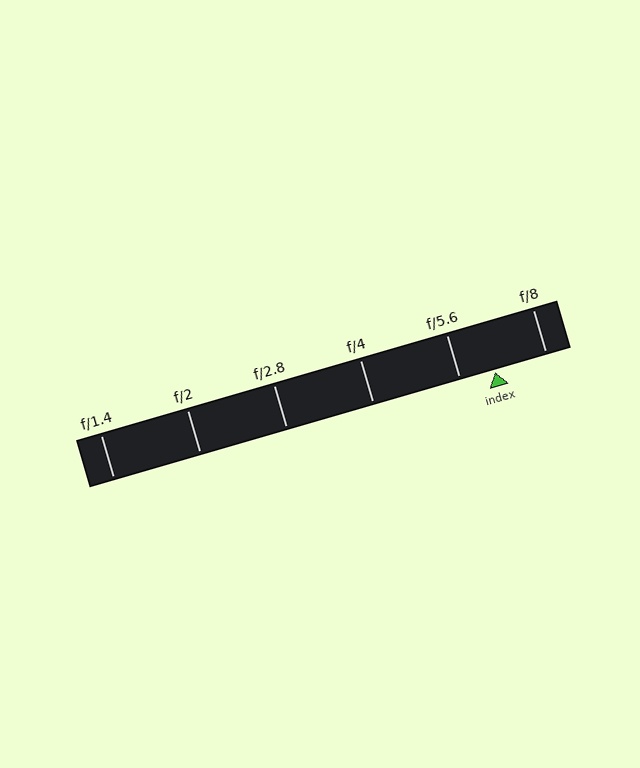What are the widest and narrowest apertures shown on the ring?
The widest aperture shown is f/1.4 and the narrowest is f/8.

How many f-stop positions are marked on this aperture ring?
There are 6 f-stop positions marked.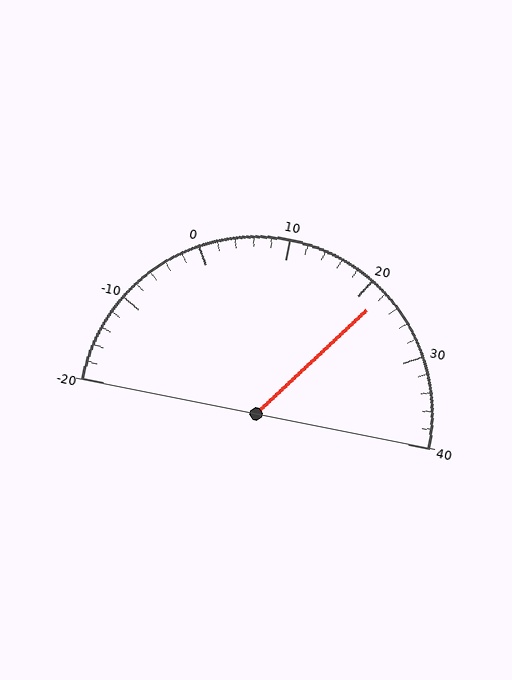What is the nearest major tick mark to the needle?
The nearest major tick mark is 20.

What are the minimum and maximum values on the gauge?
The gauge ranges from -20 to 40.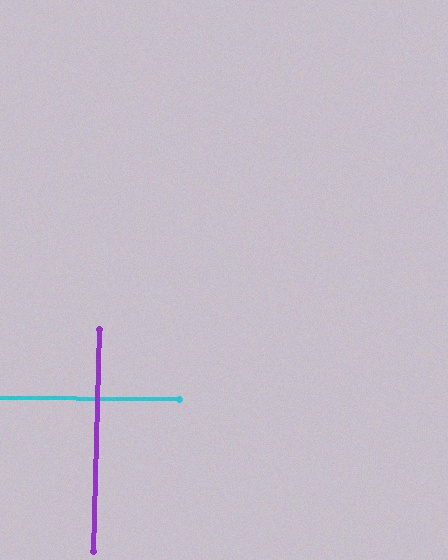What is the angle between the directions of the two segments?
Approximately 89 degrees.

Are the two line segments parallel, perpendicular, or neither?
Perpendicular — they meet at approximately 89°.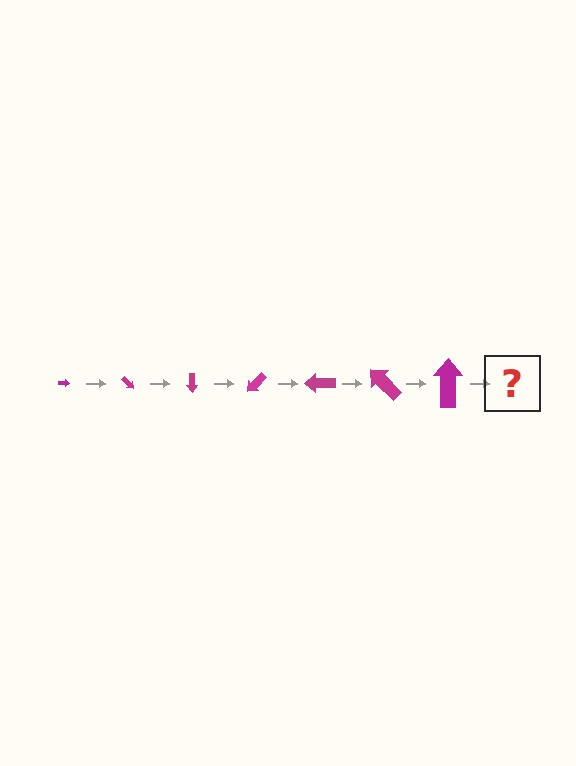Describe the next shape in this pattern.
It should be an arrow, larger than the previous one and rotated 315 degrees from the start.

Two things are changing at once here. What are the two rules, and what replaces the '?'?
The two rules are that the arrow grows larger each step and it rotates 45 degrees each step. The '?' should be an arrow, larger than the previous one and rotated 315 degrees from the start.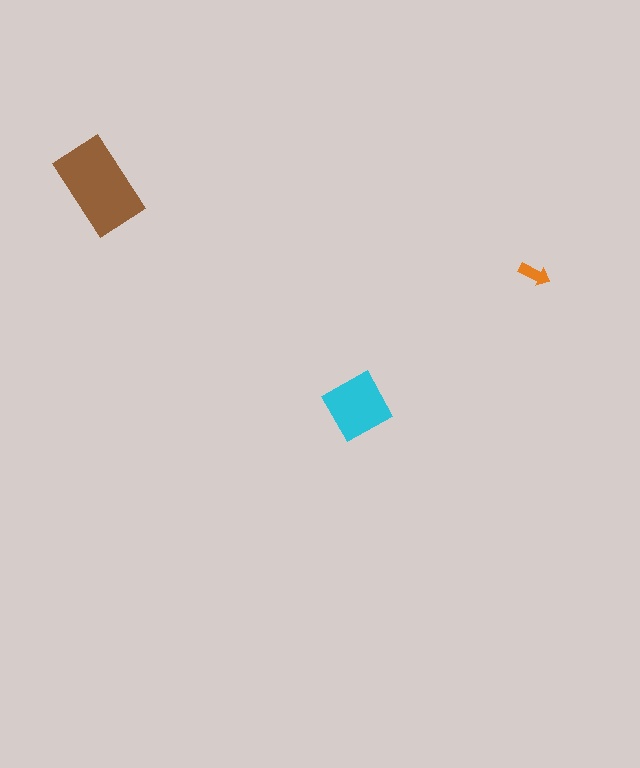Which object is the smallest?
The orange arrow.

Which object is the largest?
The brown rectangle.